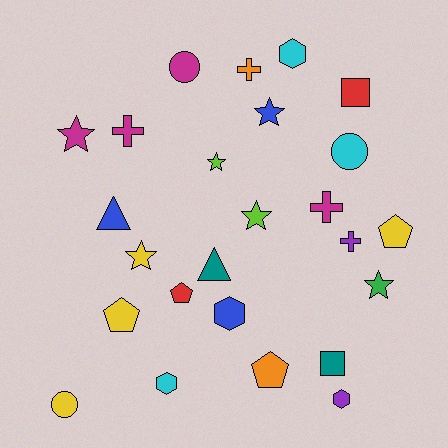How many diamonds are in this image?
There are no diamonds.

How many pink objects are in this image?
There are no pink objects.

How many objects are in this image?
There are 25 objects.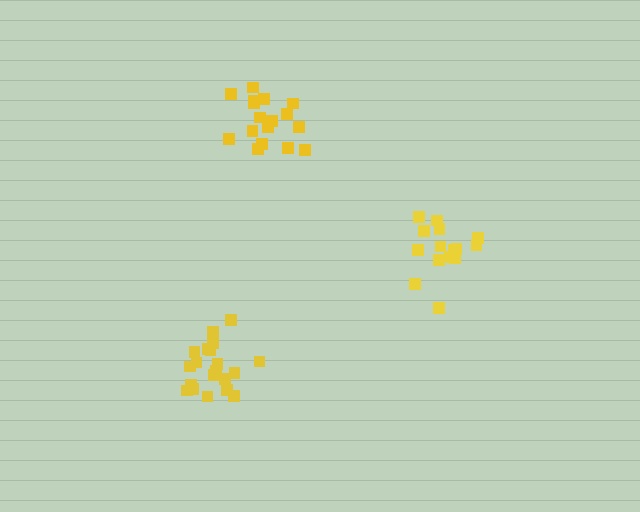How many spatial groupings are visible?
There are 3 spatial groupings.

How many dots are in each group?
Group 1: 17 dots, Group 2: 17 dots, Group 3: 20 dots (54 total).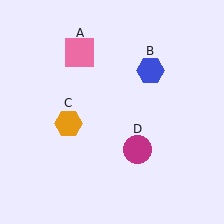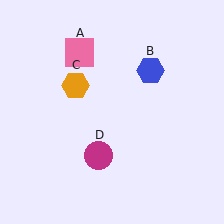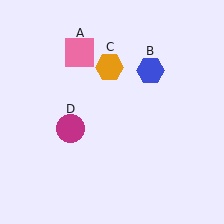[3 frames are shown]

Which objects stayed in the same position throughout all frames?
Pink square (object A) and blue hexagon (object B) remained stationary.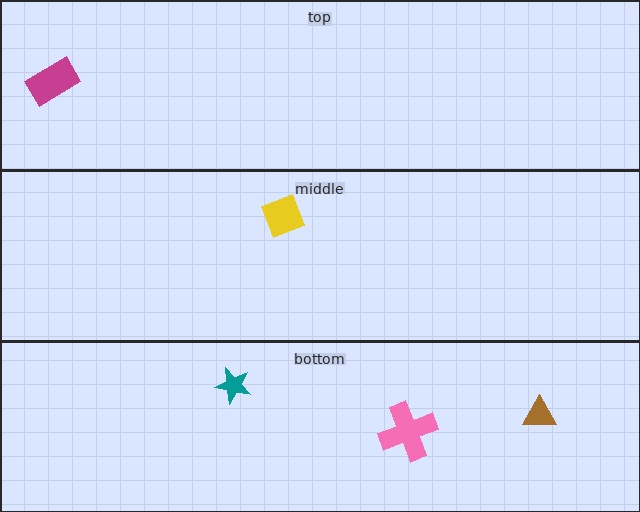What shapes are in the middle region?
The yellow diamond.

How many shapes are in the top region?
1.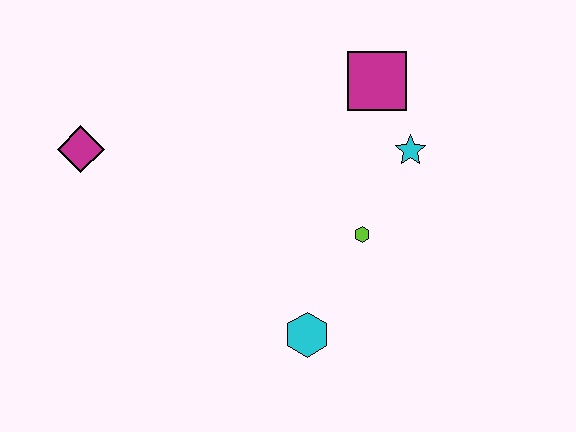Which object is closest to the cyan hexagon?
The lime hexagon is closest to the cyan hexagon.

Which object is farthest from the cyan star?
The magenta diamond is farthest from the cyan star.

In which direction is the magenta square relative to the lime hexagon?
The magenta square is above the lime hexagon.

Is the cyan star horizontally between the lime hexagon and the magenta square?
No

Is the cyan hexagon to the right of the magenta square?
No